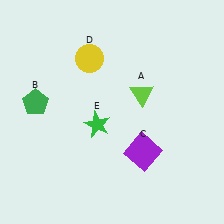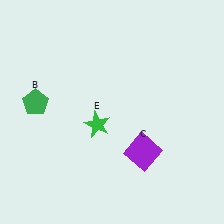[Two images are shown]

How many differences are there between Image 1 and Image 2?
There are 2 differences between the two images.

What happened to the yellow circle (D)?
The yellow circle (D) was removed in Image 2. It was in the top-left area of Image 1.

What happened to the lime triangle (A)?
The lime triangle (A) was removed in Image 2. It was in the top-right area of Image 1.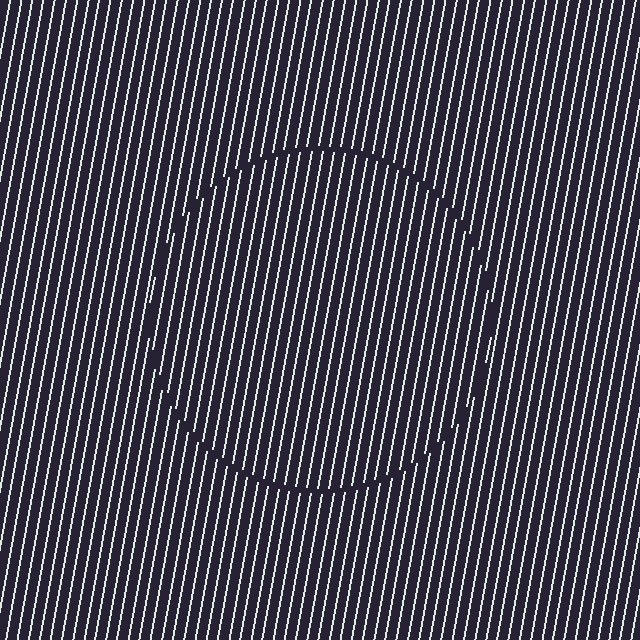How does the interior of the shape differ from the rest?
The interior of the shape contains the same grating, shifted by half a period — the contour is defined by the phase discontinuity where line-ends from the inner and outer gratings abut.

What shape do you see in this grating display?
An illusory circle. The interior of the shape contains the same grating, shifted by half a period — the contour is defined by the phase discontinuity where line-ends from the inner and outer gratings abut.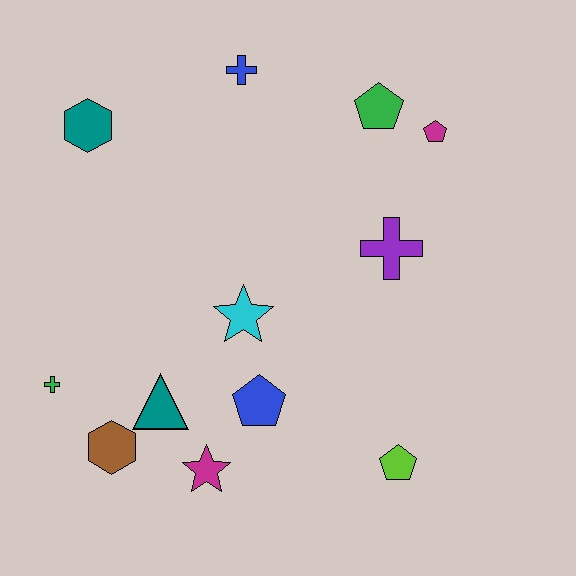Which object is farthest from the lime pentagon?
The teal hexagon is farthest from the lime pentagon.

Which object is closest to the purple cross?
The magenta pentagon is closest to the purple cross.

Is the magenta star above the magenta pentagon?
No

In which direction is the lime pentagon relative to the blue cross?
The lime pentagon is below the blue cross.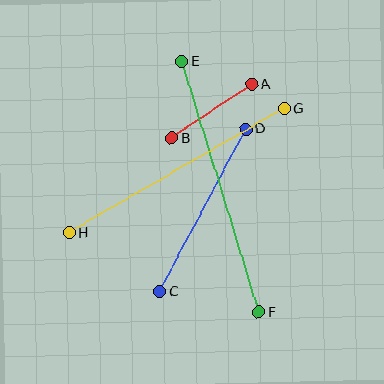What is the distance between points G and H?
The distance is approximately 248 pixels.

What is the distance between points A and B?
The distance is approximately 97 pixels.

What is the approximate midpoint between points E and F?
The midpoint is at approximately (220, 187) pixels.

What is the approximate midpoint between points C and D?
The midpoint is at approximately (203, 210) pixels.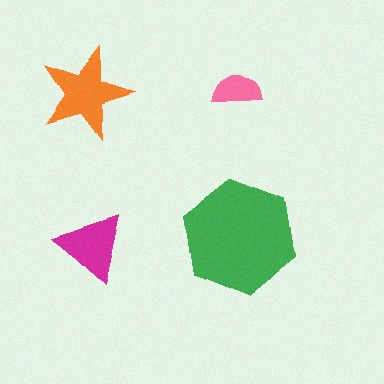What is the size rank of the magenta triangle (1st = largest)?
3rd.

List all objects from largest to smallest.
The green hexagon, the orange star, the magenta triangle, the pink semicircle.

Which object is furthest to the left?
The orange star is leftmost.